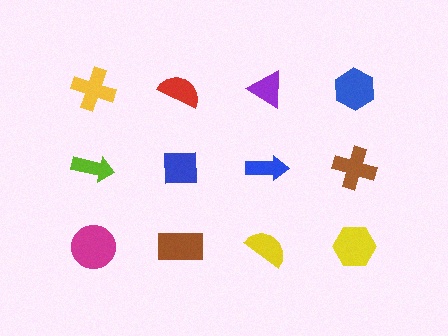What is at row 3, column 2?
A brown rectangle.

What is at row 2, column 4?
A brown cross.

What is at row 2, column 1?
A lime arrow.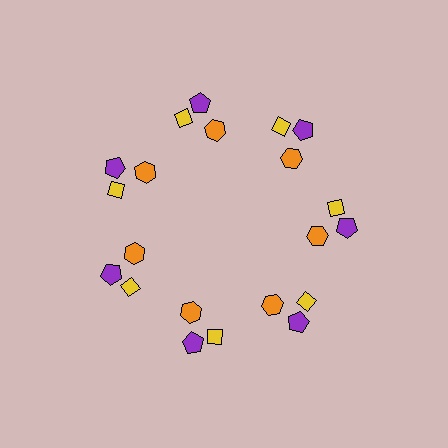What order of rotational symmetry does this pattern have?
This pattern has 7-fold rotational symmetry.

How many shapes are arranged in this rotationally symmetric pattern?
There are 21 shapes, arranged in 7 groups of 3.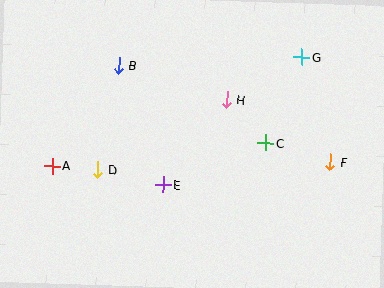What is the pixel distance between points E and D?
The distance between E and D is 67 pixels.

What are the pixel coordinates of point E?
Point E is at (163, 185).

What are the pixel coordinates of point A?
Point A is at (52, 166).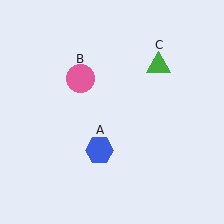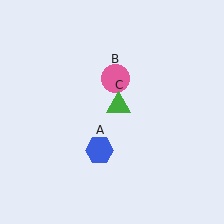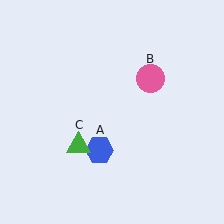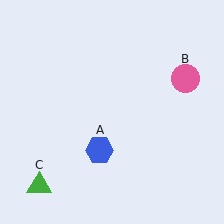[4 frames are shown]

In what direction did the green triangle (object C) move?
The green triangle (object C) moved down and to the left.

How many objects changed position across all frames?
2 objects changed position: pink circle (object B), green triangle (object C).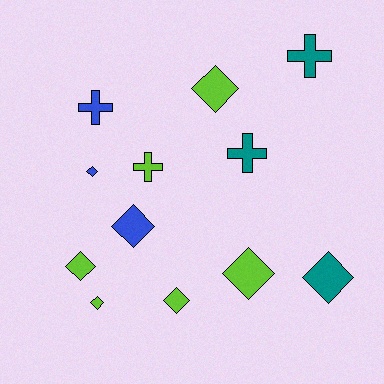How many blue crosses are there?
There is 1 blue cross.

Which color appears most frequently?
Lime, with 6 objects.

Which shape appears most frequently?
Diamond, with 8 objects.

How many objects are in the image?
There are 12 objects.